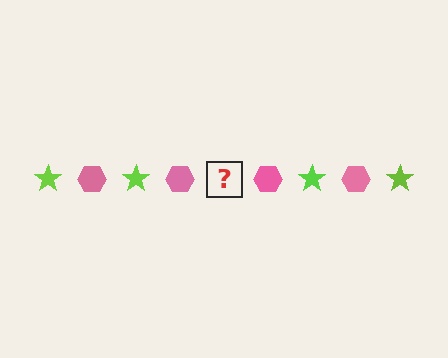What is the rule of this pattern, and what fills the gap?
The rule is that the pattern alternates between lime star and pink hexagon. The gap should be filled with a lime star.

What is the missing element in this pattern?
The missing element is a lime star.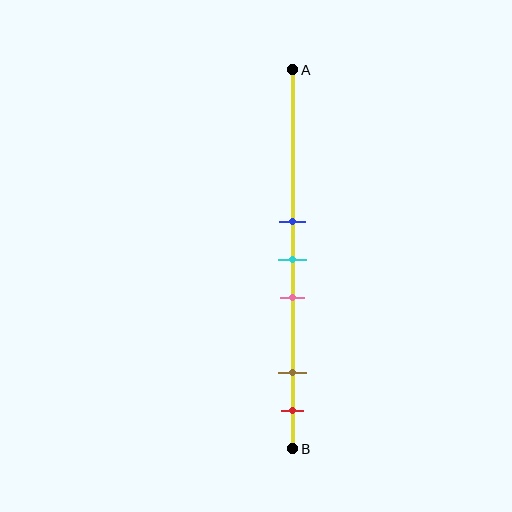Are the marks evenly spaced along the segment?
No, the marks are not evenly spaced.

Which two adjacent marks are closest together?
The blue and cyan marks are the closest adjacent pair.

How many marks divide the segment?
There are 5 marks dividing the segment.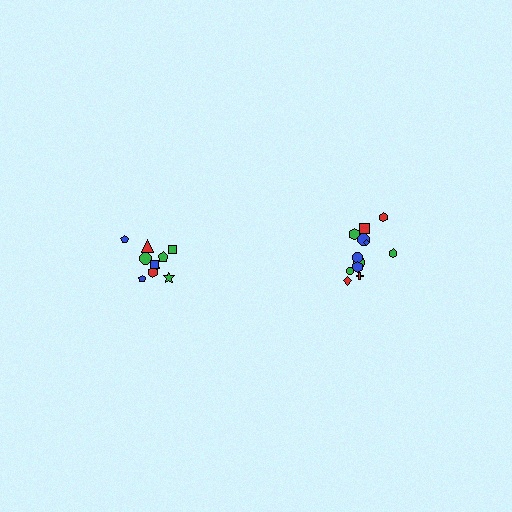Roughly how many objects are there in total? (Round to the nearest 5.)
Roughly 20 objects in total.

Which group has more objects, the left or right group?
The right group.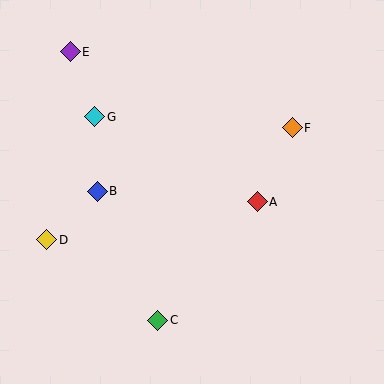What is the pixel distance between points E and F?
The distance between E and F is 234 pixels.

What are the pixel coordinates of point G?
Point G is at (95, 117).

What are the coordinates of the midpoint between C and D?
The midpoint between C and D is at (102, 280).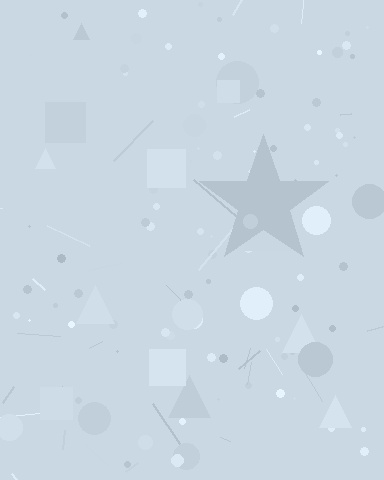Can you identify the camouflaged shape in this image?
The camouflaged shape is a star.